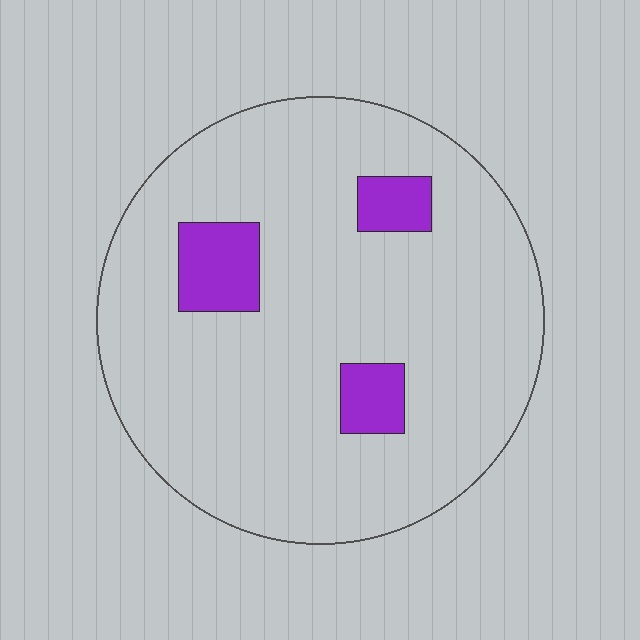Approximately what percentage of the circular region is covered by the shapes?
Approximately 10%.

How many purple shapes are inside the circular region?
3.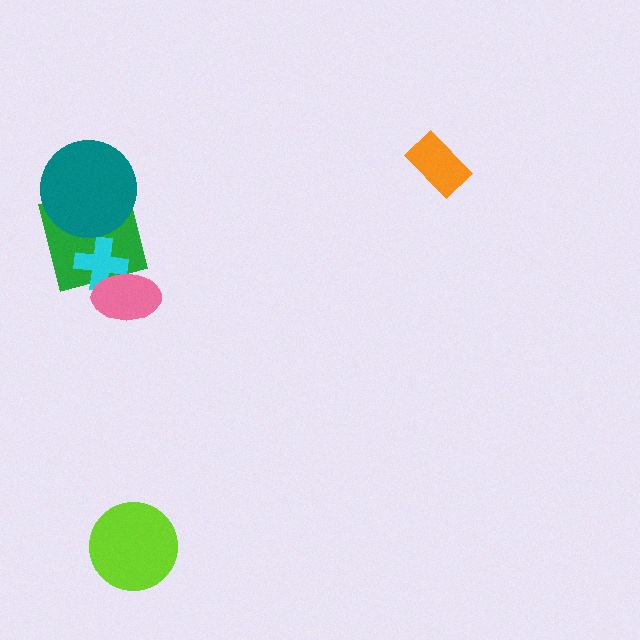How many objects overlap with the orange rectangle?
0 objects overlap with the orange rectangle.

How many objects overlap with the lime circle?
0 objects overlap with the lime circle.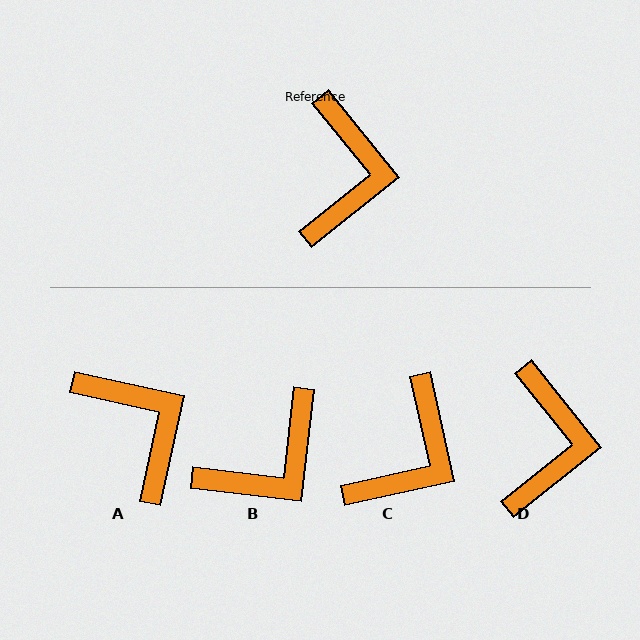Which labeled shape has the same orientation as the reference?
D.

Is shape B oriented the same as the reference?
No, it is off by about 45 degrees.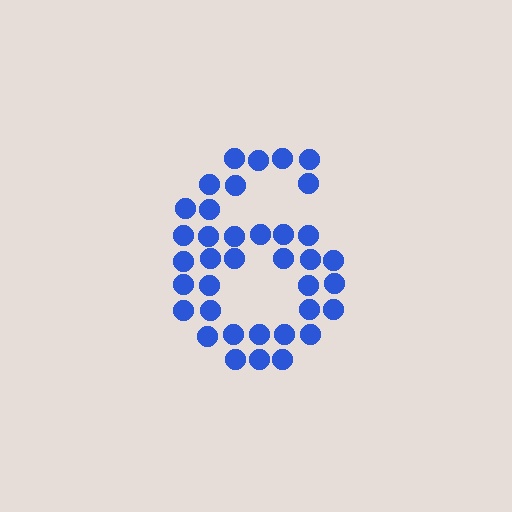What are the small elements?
The small elements are circles.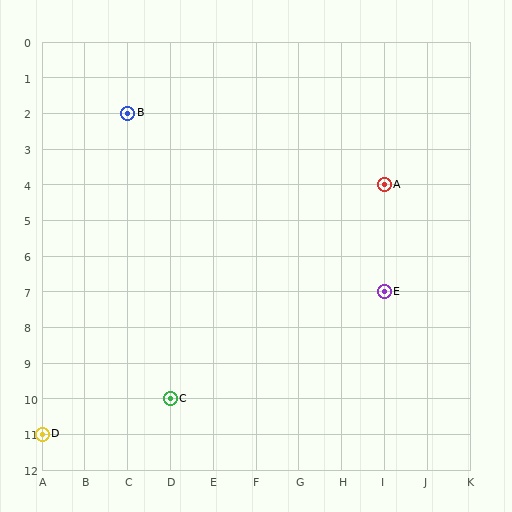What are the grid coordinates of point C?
Point C is at grid coordinates (D, 10).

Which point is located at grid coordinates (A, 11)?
Point D is at (A, 11).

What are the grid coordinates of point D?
Point D is at grid coordinates (A, 11).